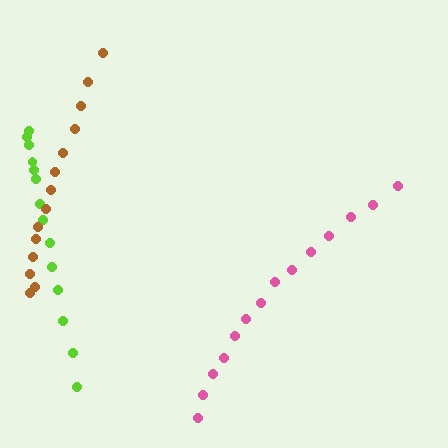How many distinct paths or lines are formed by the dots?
There are 3 distinct paths.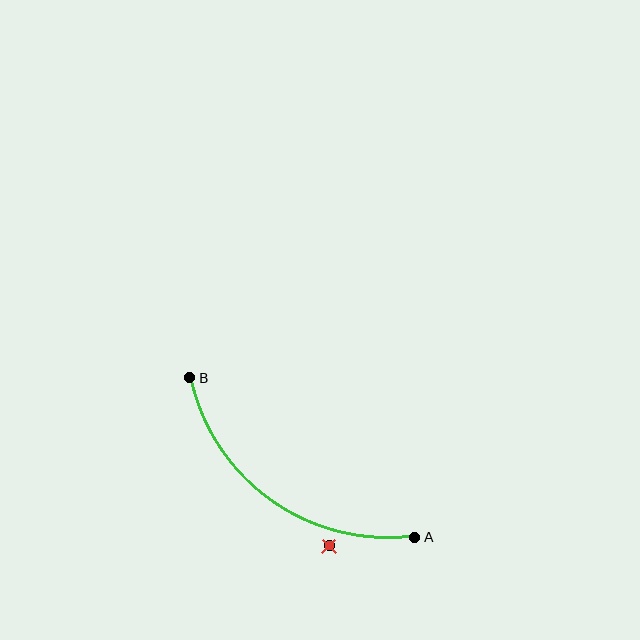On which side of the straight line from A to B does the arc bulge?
The arc bulges below and to the left of the straight line connecting A and B.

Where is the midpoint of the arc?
The arc midpoint is the point on the curve farthest from the straight line joining A and B. It sits below and to the left of that line.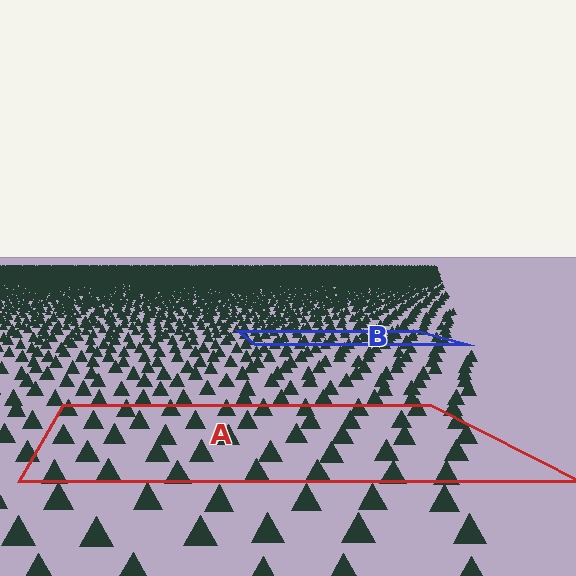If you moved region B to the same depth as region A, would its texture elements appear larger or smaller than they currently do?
They would appear larger. At a closer depth, the same texture elements are projected at a bigger on-screen size.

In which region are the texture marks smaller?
The texture marks are smaller in region B, because it is farther away.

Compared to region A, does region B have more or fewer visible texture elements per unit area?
Region B has more texture elements per unit area — they are packed more densely because it is farther away.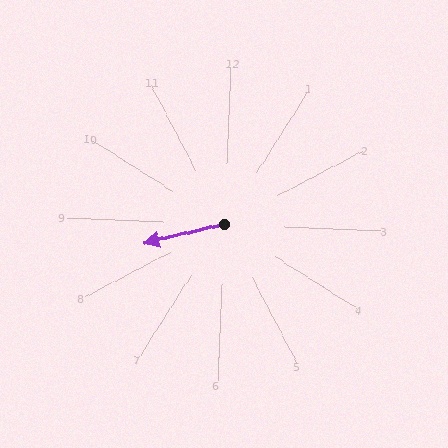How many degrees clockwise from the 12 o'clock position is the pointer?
Approximately 254 degrees.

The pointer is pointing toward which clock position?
Roughly 8 o'clock.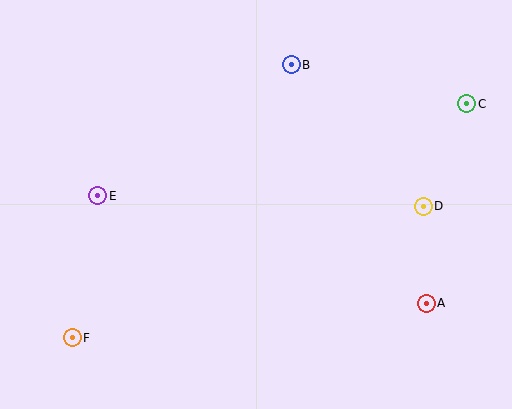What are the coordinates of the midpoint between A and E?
The midpoint between A and E is at (262, 250).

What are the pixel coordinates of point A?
Point A is at (426, 303).